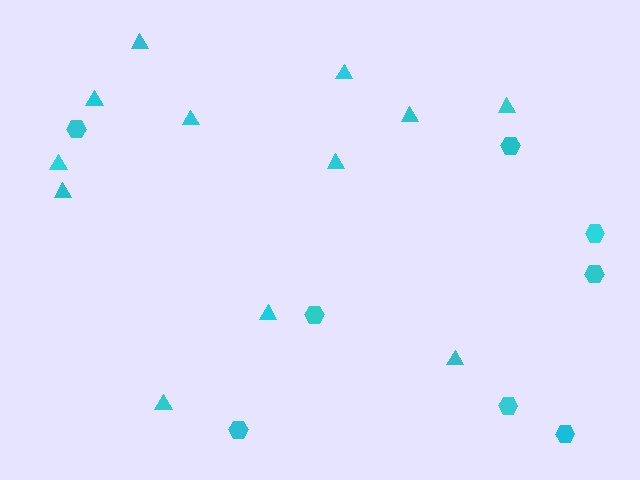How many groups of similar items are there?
There are 2 groups: one group of triangles (12) and one group of hexagons (8).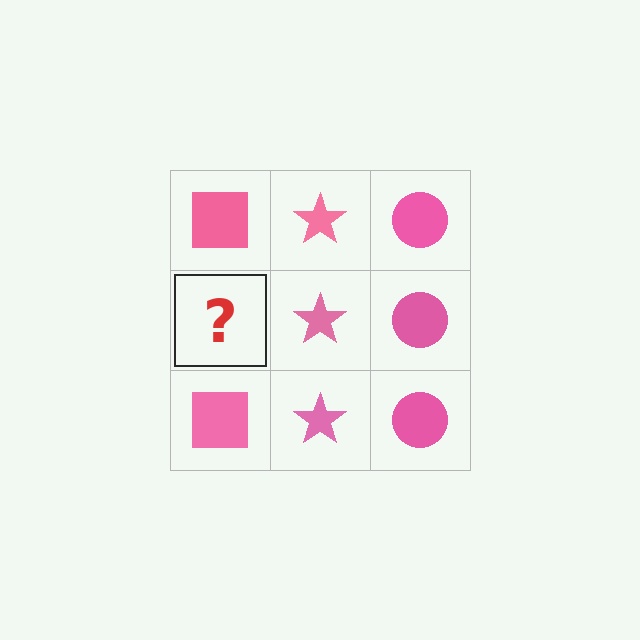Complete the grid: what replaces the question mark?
The question mark should be replaced with a pink square.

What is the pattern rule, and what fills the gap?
The rule is that each column has a consistent shape. The gap should be filled with a pink square.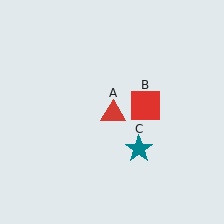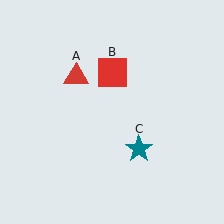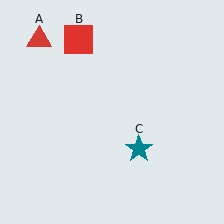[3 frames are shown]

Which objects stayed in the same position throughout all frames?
Teal star (object C) remained stationary.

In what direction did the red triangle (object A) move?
The red triangle (object A) moved up and to the left.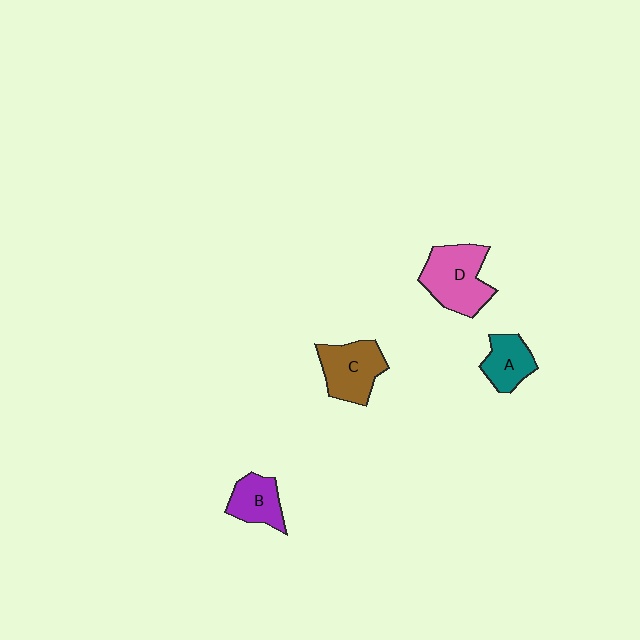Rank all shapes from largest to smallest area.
From largest to smallest: D (pink), C (brown), B (purple), A (teal).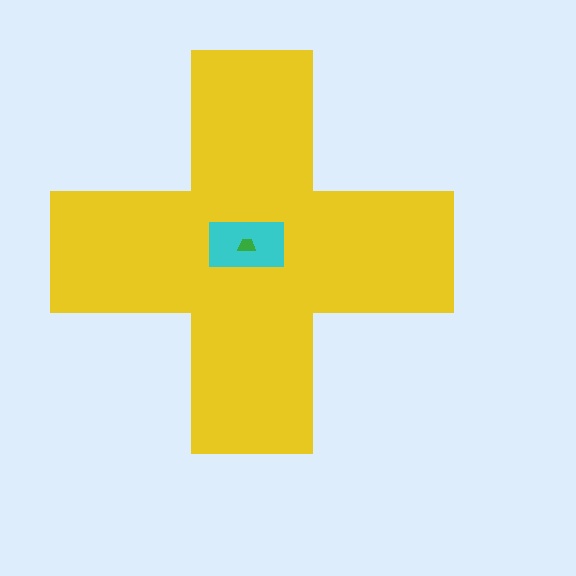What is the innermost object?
The green trapezoid.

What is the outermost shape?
The yellow cross.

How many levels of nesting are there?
3.